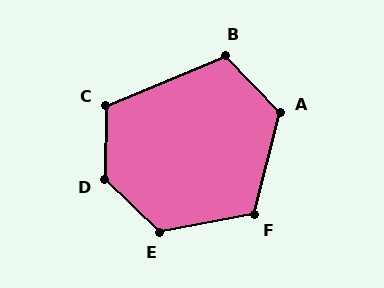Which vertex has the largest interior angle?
D, at approximately 133 degrees.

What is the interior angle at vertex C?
Approximately 113 degrees (obtuse).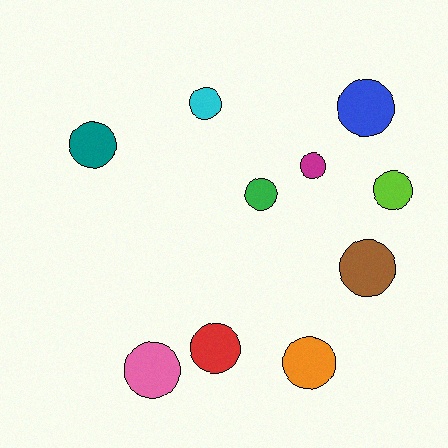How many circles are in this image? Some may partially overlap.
There are 10 circles.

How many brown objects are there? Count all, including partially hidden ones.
There is 1 brown object.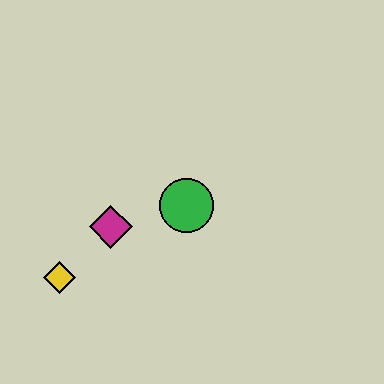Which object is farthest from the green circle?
The yellow diamond is farthest from the green circle.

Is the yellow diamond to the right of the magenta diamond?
No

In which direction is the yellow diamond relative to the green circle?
The yellow diamond is to the left of the green circle.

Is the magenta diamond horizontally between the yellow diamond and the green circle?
Yes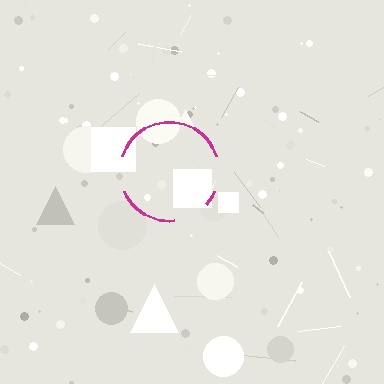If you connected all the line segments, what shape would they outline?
They would outline a circle.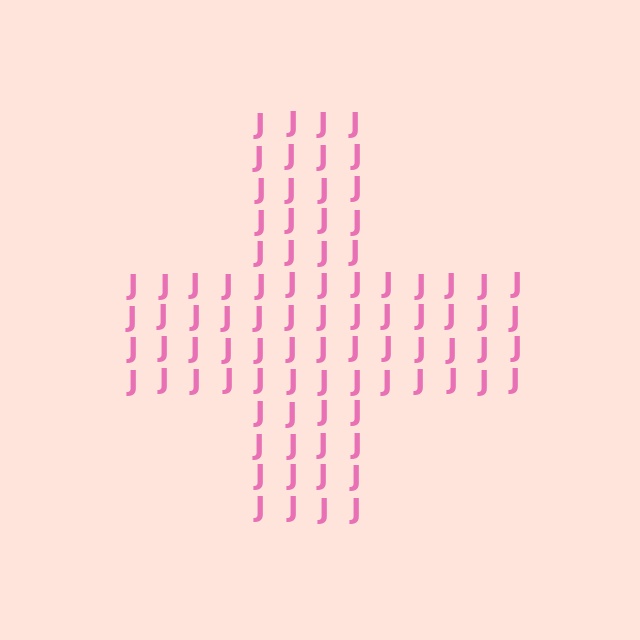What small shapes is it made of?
It is made of small letter J's.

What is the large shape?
The large shape is a cross.